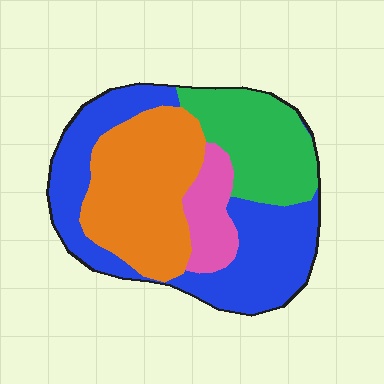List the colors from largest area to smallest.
From largest to smallest: blue, orange, green, pink.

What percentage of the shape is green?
Green takes up about one fifth (1/5) of the shape.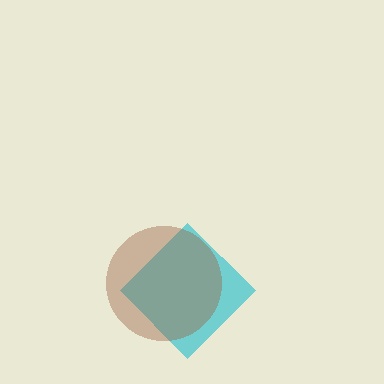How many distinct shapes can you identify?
There are 2 distinct shapes: a cyan diamond, a brown circle.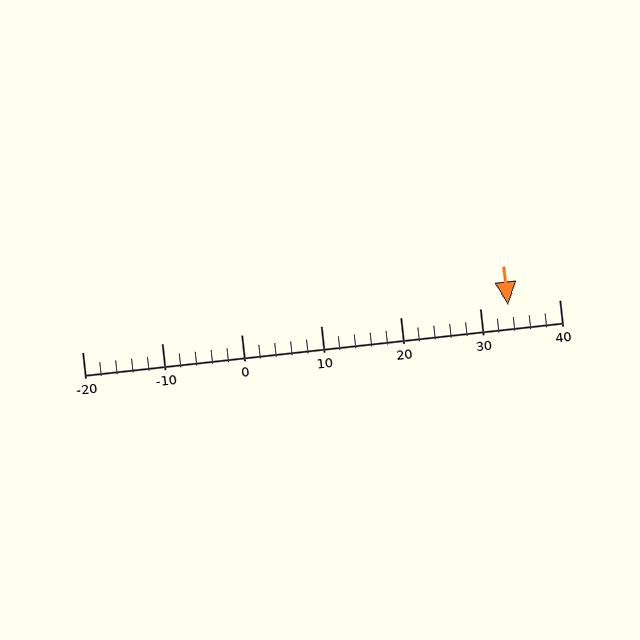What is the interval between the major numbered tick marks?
The major tick marks are spaced 10 units apart.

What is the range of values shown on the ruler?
The ruler shows values from -20 to 40.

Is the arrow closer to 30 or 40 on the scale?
The arrow is closer to 30.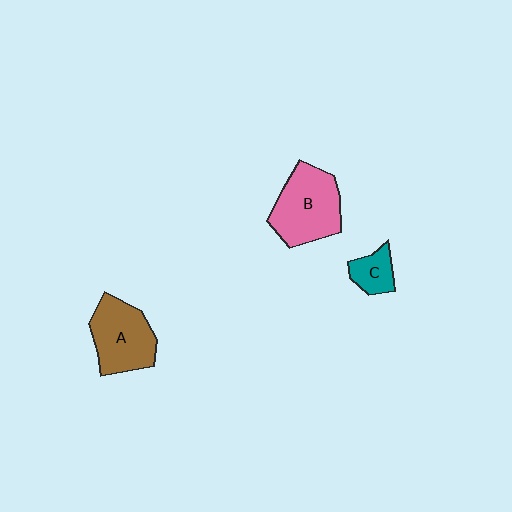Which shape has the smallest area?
Shape C (teal).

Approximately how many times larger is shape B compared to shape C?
Approximately 2.6 times.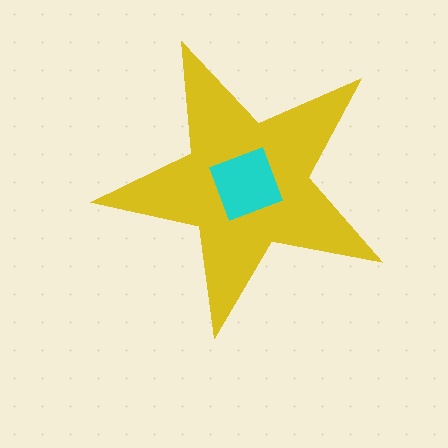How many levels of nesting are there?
2.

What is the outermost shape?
The yellow star.